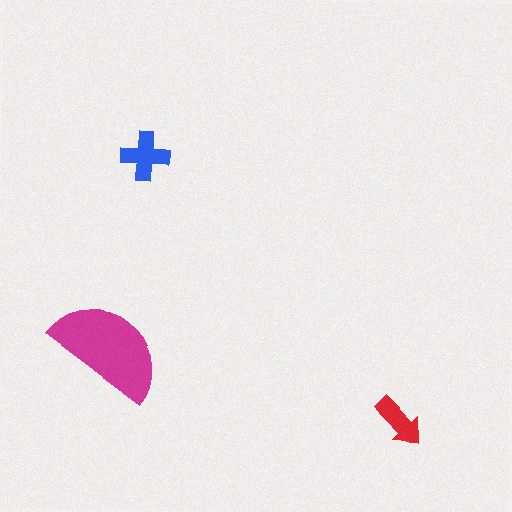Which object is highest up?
The blue cross is topmost.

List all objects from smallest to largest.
The red arrow, the blue cross, the magenta semicircle.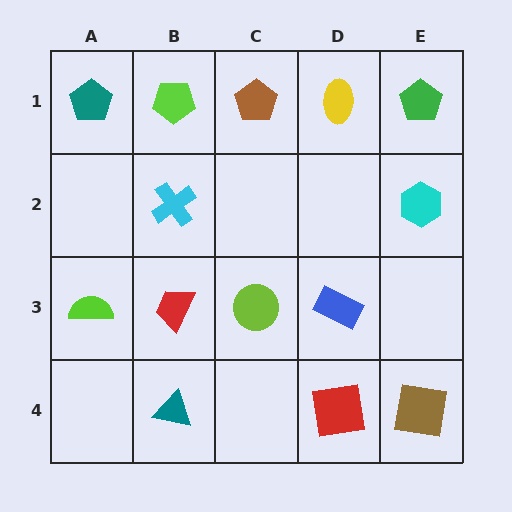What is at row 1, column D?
A yellow ellipse.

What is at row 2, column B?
A cyan cross.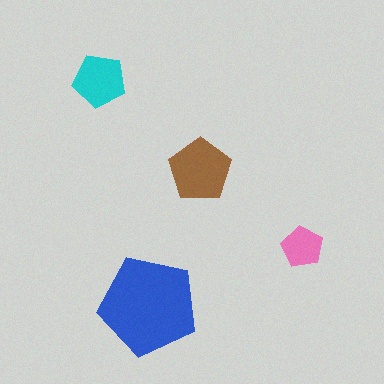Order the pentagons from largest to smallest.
the blue one, the brown one, the cyan one, the pink one.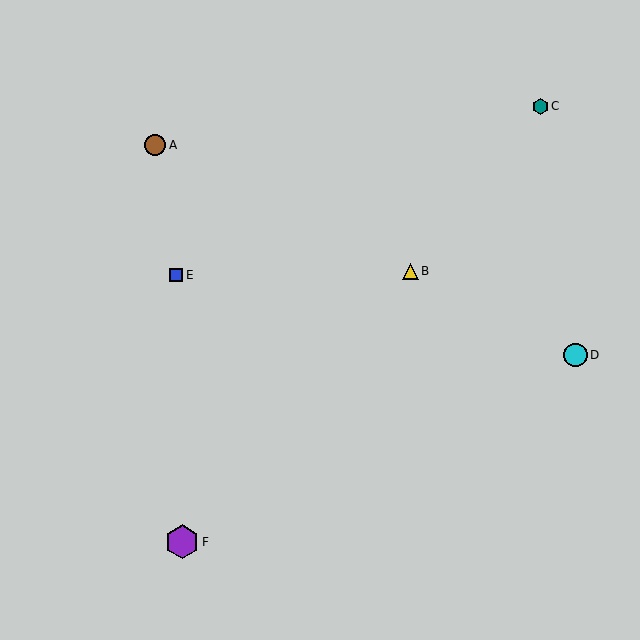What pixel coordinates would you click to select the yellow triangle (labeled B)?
Click at (410, 271) to select the yellow triangle B.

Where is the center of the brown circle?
The center of the brown circle is at (155, 145).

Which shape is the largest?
The purple hexagon (labeled F) is the largest.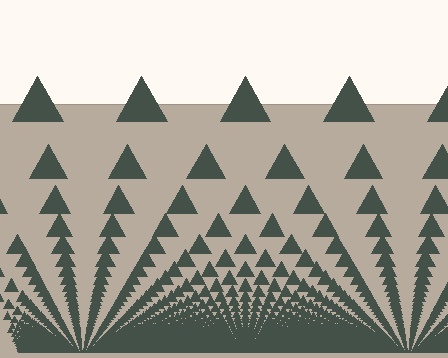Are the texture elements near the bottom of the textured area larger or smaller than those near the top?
Smaller. The gradient is inverted — elements near the bottom are smaller and denser.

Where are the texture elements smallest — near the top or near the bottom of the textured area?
Near the bottom.